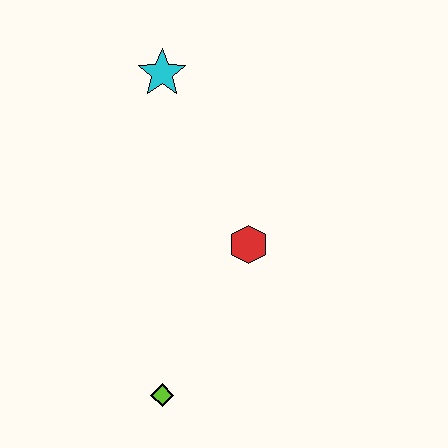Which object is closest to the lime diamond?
The red hexagon is closest to the lime diamond.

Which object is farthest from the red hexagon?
The cyan star is farthest from the red hexagon.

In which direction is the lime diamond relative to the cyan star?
The lime diamond is below the cyan star.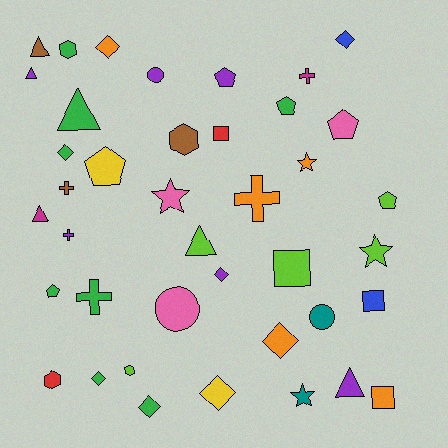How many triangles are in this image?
There are 6 triangles.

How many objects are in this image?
There are 40 objects.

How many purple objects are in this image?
There are 6 purple objects.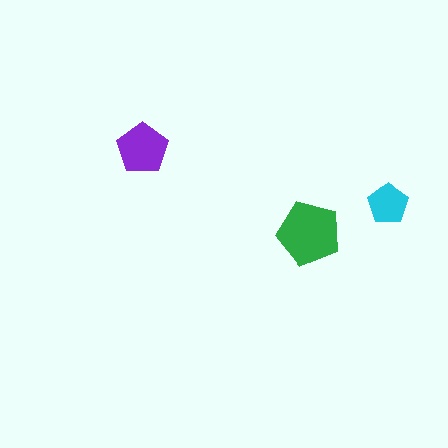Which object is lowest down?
The green pentagon is bottommost.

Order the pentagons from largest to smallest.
the green one, the purple one, the cyan one.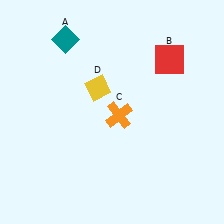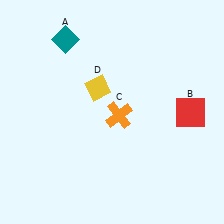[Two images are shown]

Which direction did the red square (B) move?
The red square (B) moved down.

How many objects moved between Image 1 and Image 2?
1 object moved between the two images.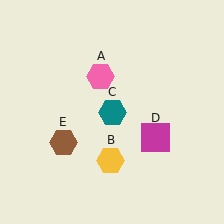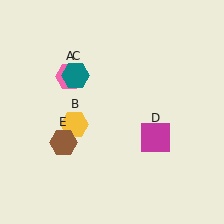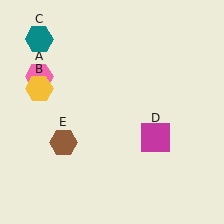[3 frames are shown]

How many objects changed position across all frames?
3 objects changed position: pink hexagon (object A), yellow hexagon (object B), teal hexagon (object C).